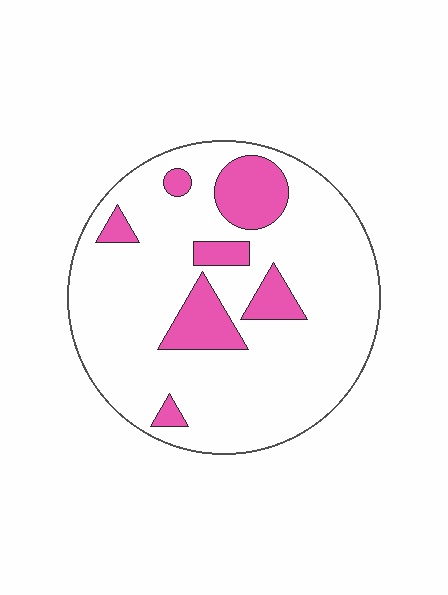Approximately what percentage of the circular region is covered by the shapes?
Approximately 20%.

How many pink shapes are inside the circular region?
7.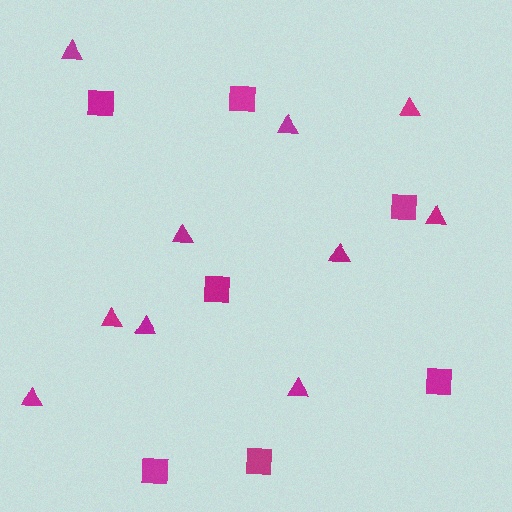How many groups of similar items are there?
There are 2 groups: one group of squares (7) and one group of triangles (10).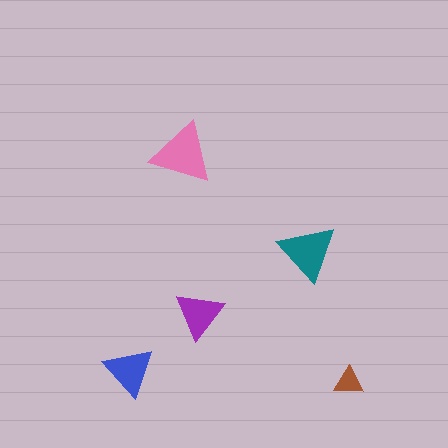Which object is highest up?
The pink triangle is topmost.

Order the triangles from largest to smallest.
the pink one, the teal one, the blue one, the purple one, the brown one.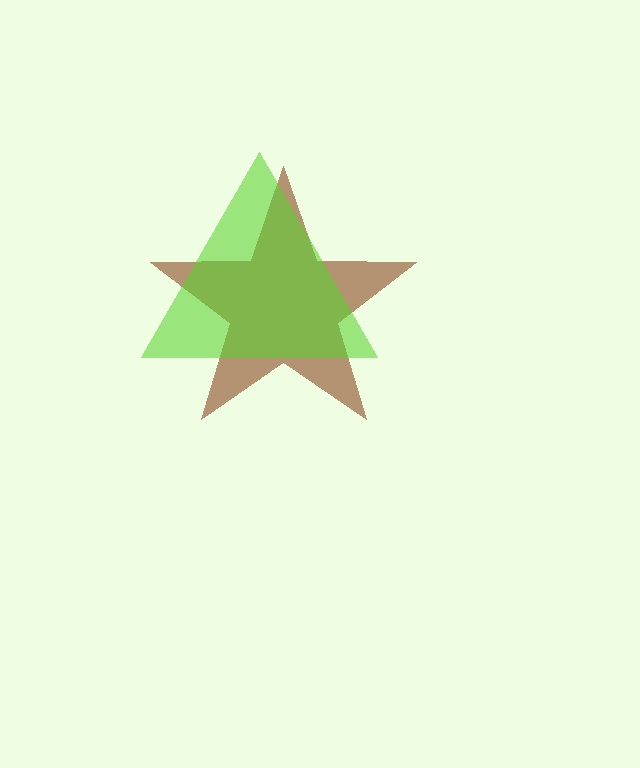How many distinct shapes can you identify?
There are 2 distinct shapes: a brown star, a lime triangle.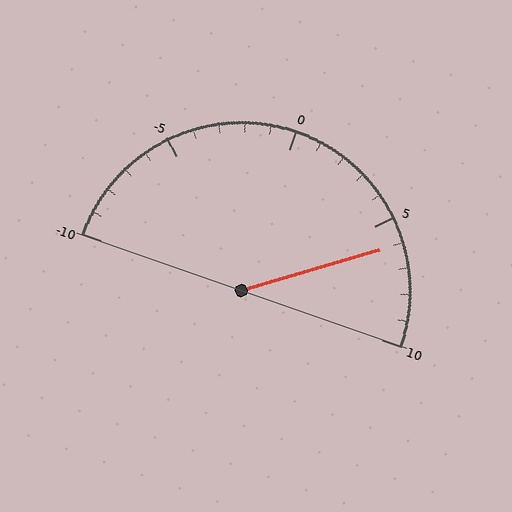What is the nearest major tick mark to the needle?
The nearest major tick mark is 5.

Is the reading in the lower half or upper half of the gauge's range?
The reading is in the upper half of the range (-10 to 10).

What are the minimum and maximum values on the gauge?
The gauge ranges from -10 to 10.